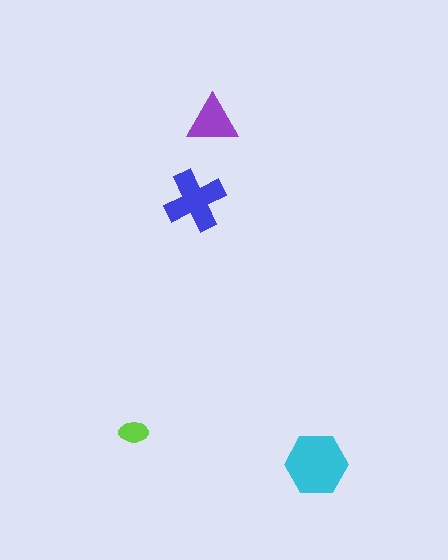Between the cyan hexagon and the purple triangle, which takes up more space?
The cyan hexagon.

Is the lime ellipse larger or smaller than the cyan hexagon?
Smaller.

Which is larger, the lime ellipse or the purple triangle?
The purple triangle.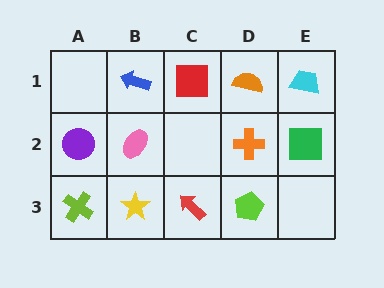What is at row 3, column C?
A red arrow.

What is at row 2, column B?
A pink ellipse.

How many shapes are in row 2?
4 shapes.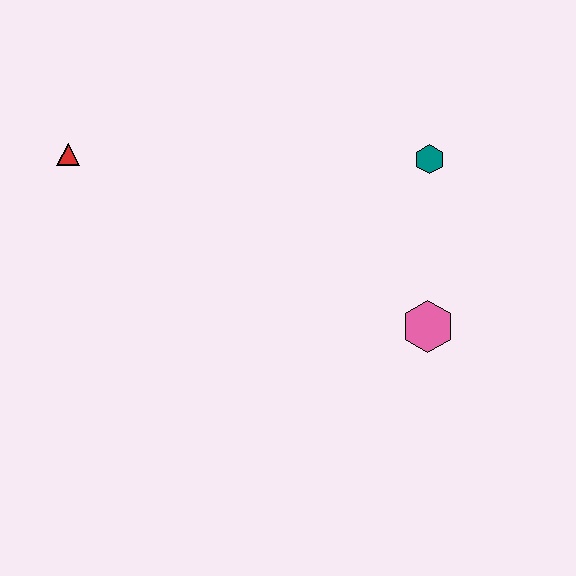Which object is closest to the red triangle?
The teal hexagon is closest to the red triangle.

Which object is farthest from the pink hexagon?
The red triangle is farthest from the pink hexagon.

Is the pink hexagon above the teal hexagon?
No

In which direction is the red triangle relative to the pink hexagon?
The red triangle is to the left of the pink hexagon.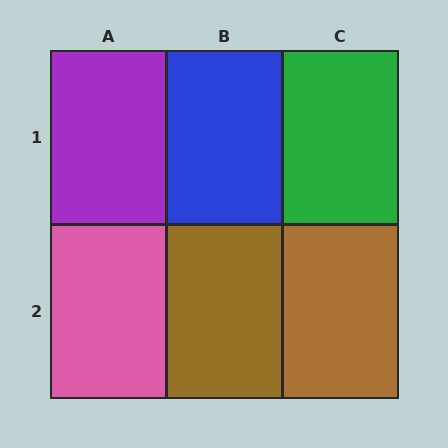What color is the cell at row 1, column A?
Purple.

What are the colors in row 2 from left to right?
Pink, brown, brown.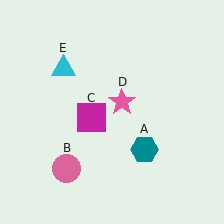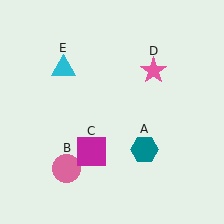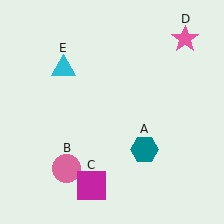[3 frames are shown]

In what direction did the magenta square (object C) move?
The magenta square (object C) moved down.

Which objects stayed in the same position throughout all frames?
Teal hexagon (object A) and pink circle (object B) and cyan triangle (object E) remained stationary.